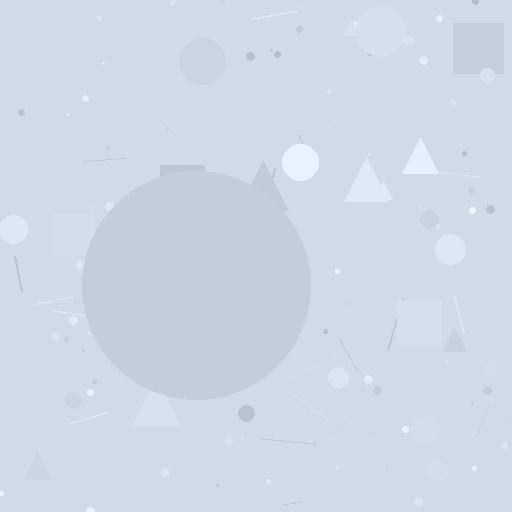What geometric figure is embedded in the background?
A circle is embedded in the background.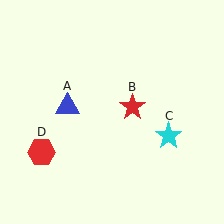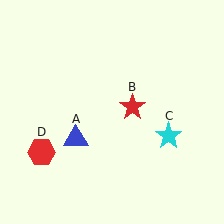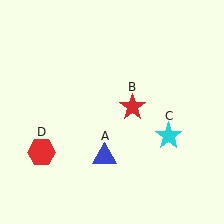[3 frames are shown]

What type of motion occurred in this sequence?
The blue triangle (object A) rotated counterclockwise around the center of the scene.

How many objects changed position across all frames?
1 object changed position: blue triangle (object A).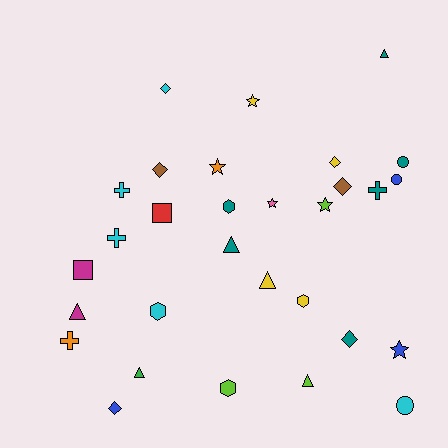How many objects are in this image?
There are 30 objects.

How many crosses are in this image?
There are 4 crosses.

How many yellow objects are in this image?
There are 4 yellow objects.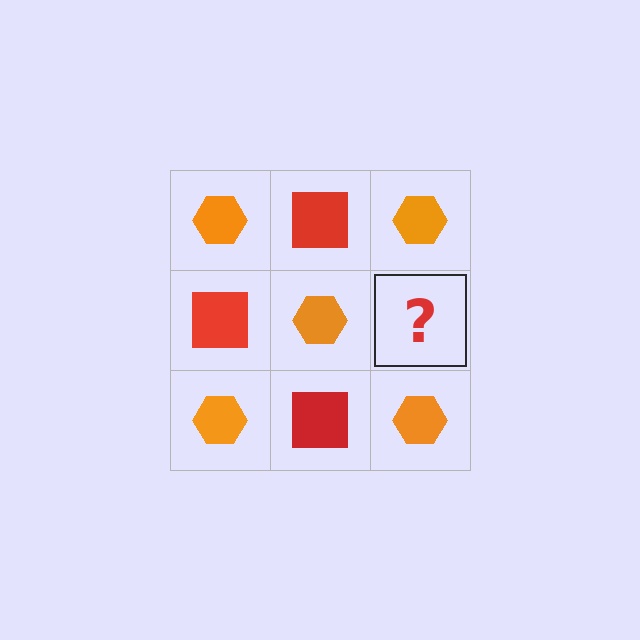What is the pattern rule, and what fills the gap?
The rule is that it alternates orange hexagon and red square in a checkerboard pattern. The gap should be filled with a red square.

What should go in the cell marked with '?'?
The missing cell should contain a red square.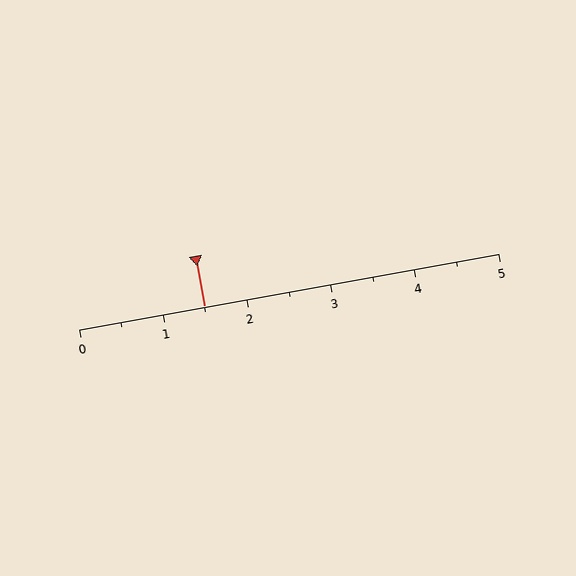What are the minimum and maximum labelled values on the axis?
The axis runs from 0 to 5.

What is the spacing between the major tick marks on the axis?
The major ticks are spaced 1 apart.